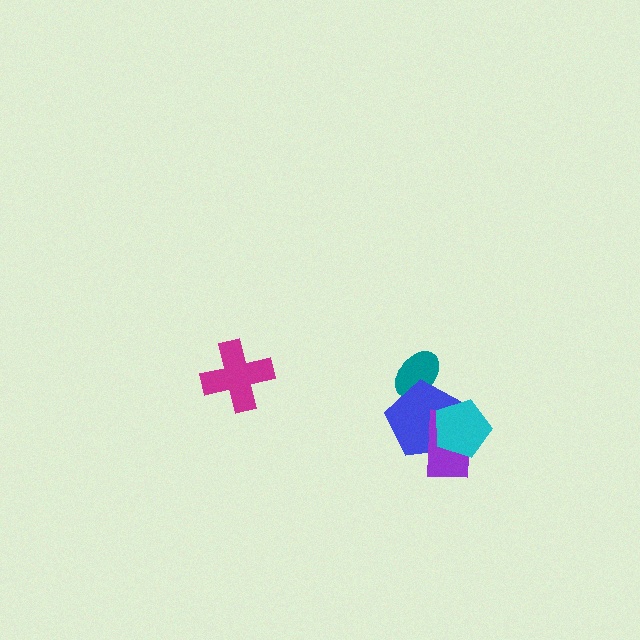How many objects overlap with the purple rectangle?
2 objects overlap with the purple rectangle.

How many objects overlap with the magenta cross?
0 objects overlap with the magenta cross.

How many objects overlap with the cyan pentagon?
2 objects overlap with the cyan pentagon.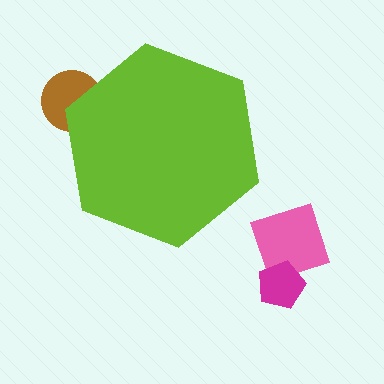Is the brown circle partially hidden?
Yes, the brown circle is partially hidden behind the lime hexagon.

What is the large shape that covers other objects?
A lime hexagon.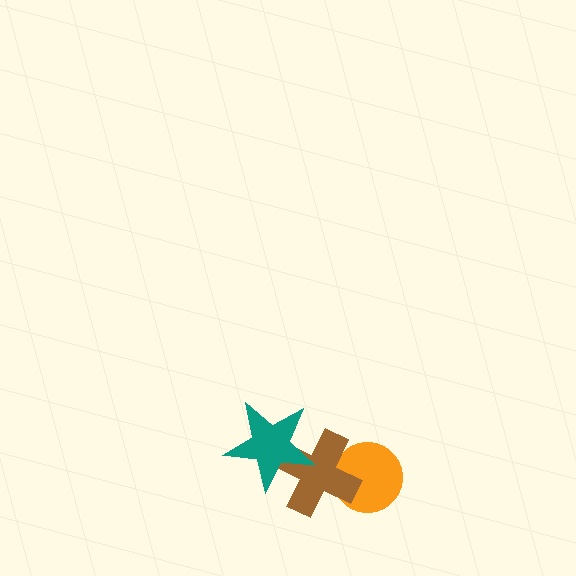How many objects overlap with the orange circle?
1 object overlaps with the orange circle.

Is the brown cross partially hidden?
Yes, it is partially covered by another shape.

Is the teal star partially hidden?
No, no other shape covers it.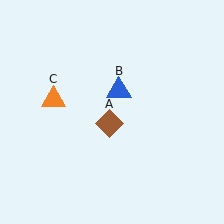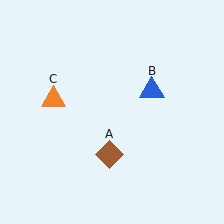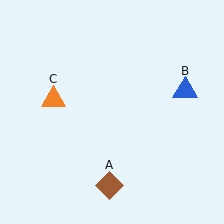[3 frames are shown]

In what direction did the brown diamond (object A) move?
The brown diamond (object A) moved down.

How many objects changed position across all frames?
2 objects changed position: brown diamond (object A), blue triangle (object B).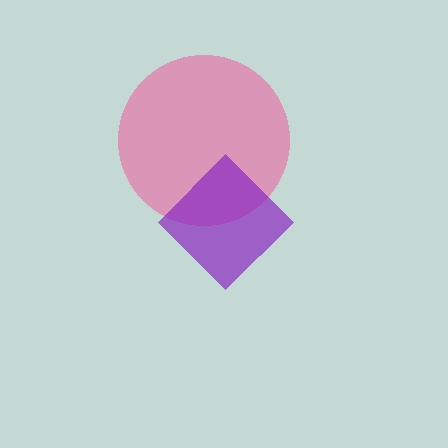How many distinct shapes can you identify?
There are 2 distinct shapes: a pink circle, a purple diamond.